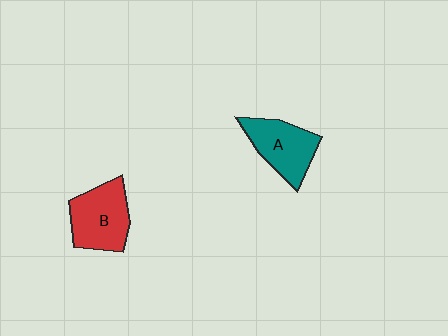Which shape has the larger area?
Shape B (red).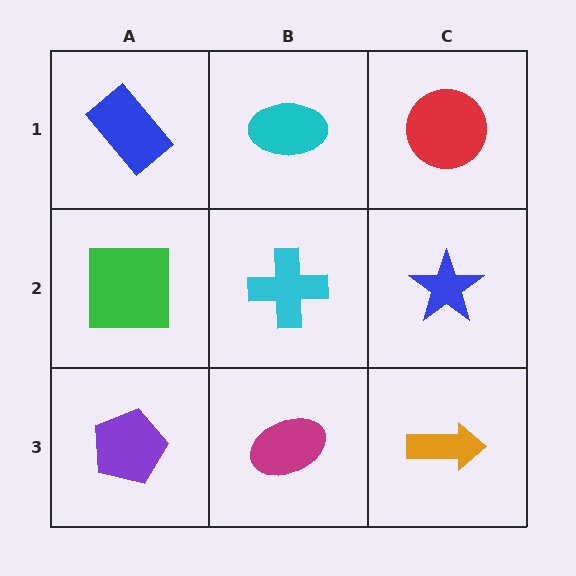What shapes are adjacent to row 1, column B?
A cyan cross (row 2, column B), a blue rectangle (row 1, column A), a red circle (row 1, column C).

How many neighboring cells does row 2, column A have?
3.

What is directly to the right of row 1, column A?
A cyan ellipse.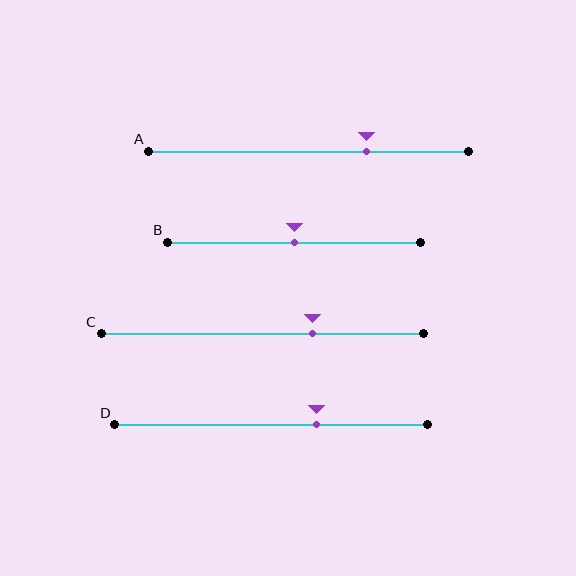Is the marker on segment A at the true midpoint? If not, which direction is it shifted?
No, the marker on segment A is shifted to the right by about 18% of the segment length.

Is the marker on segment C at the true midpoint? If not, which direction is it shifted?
No, the marker on segment C is shifted to the right by about 16% of the segment length.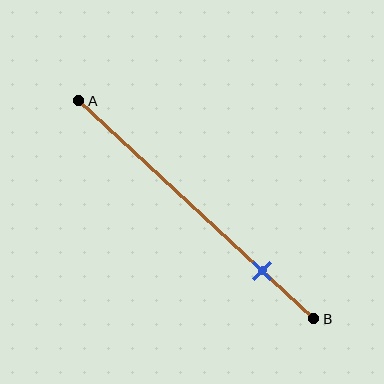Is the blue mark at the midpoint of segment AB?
No, the mark is at about 80% from A, not at the 50% midpoint.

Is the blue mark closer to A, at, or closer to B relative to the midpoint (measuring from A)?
The blue mark is closer to point B than the midpoint of segment AB.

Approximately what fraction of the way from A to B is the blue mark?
The blue mark is approximately 80% of the way from A to B.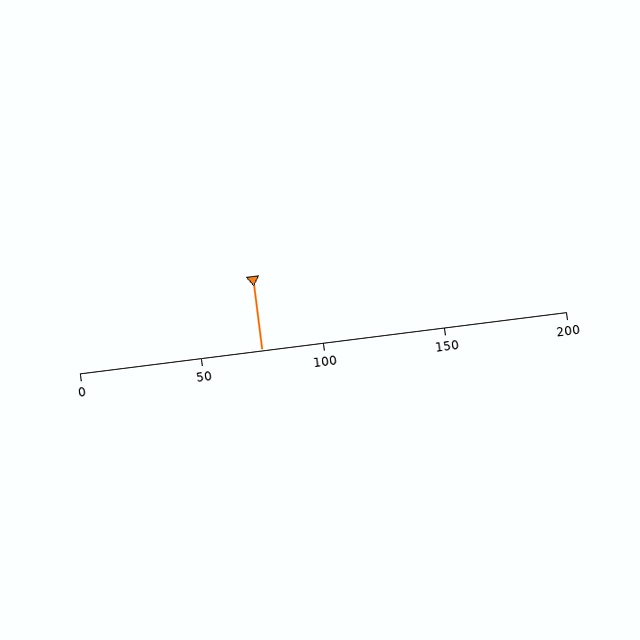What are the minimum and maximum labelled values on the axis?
The axis runs from 0 to 200.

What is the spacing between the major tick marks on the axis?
The major ticks are spaced 50 apart.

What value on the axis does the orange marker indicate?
The marker indicates approximately 75.